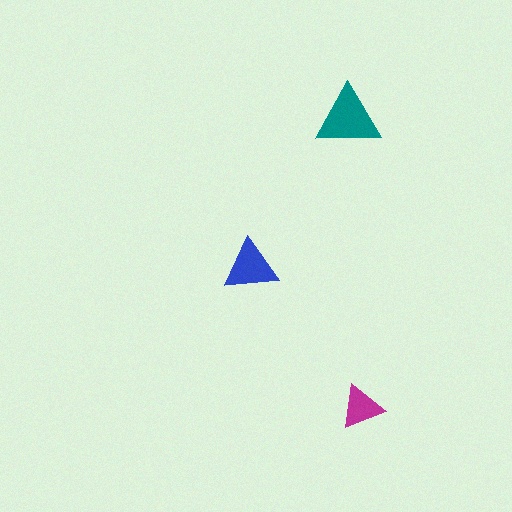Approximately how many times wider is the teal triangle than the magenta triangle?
About 1.5 times wider.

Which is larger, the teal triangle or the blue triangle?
The teal one.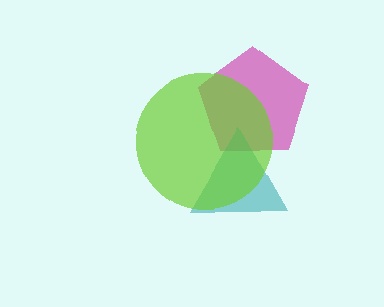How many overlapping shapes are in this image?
There are 3 overlapping shapes in the image.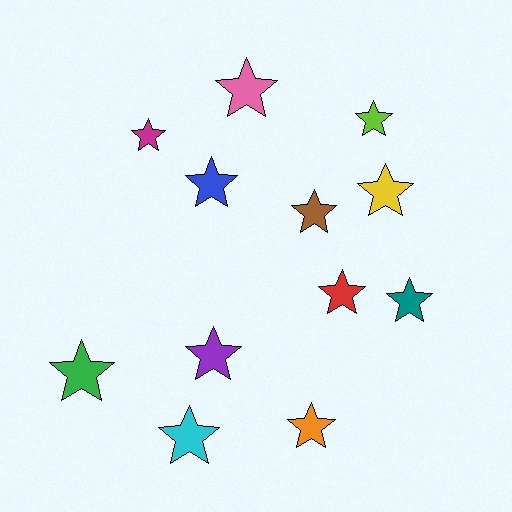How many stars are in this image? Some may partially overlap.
There are 12 stars.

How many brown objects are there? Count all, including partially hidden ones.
There is 1 brown object.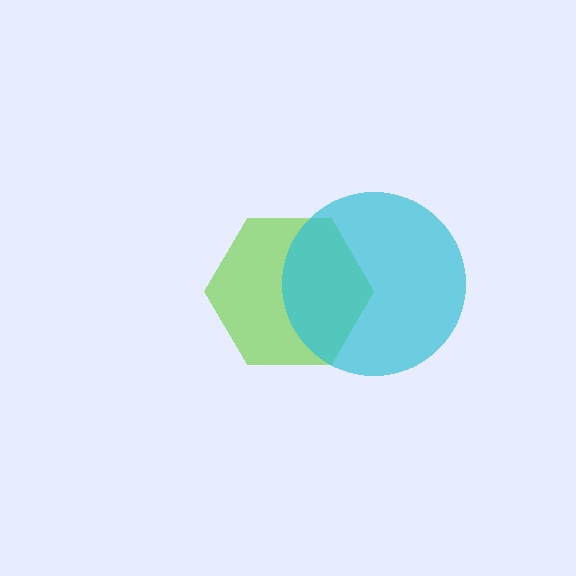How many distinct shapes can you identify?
There are 2 distinct shapes: a lime hexagon, a cyan circle.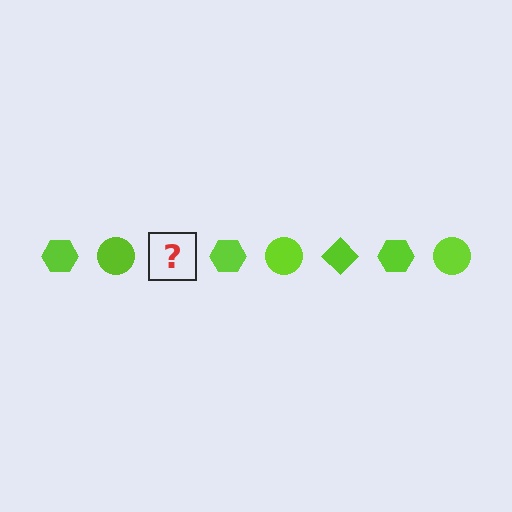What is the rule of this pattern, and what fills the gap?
The rule is that the pattern cycles through hexagon, circle, diamond shapes in lime. The gap should be filled with a lime diamond.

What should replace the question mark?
The question mark should be replaced with a lime diamond.